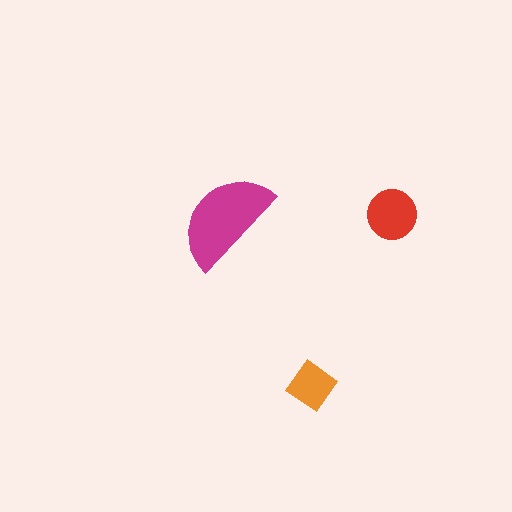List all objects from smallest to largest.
The orange diamond, the red circle, the magenta semicircle.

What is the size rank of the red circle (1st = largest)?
2nd.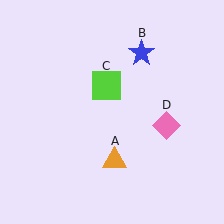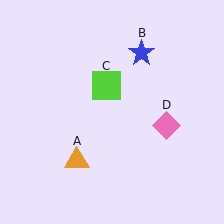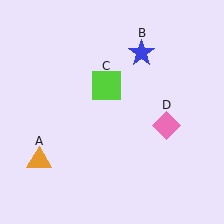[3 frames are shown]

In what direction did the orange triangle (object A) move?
The orange triangle (object A) moved left.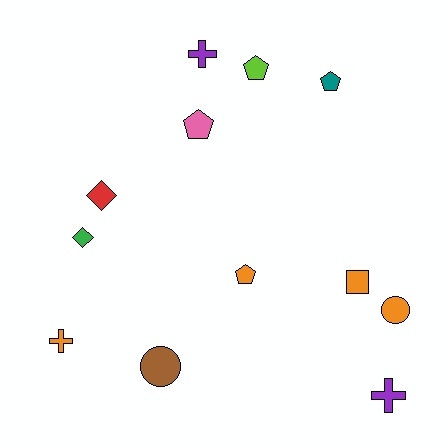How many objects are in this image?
There are 12 objects.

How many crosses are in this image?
There are 3 crosses.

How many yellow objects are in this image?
There are no yellow objects.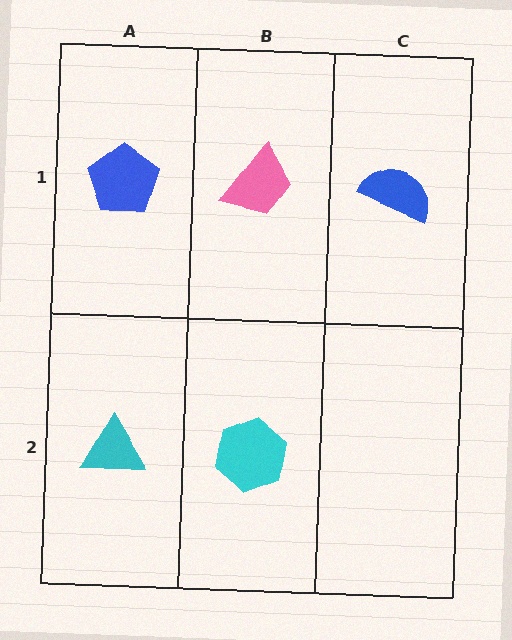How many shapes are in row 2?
2 shapes.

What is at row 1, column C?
A blue semicircle.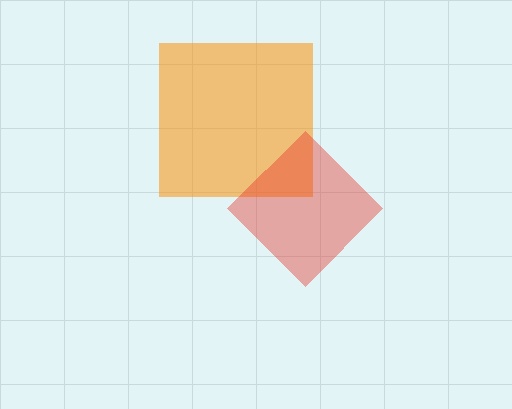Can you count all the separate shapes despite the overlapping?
Yes, there are 2 separate shapes.